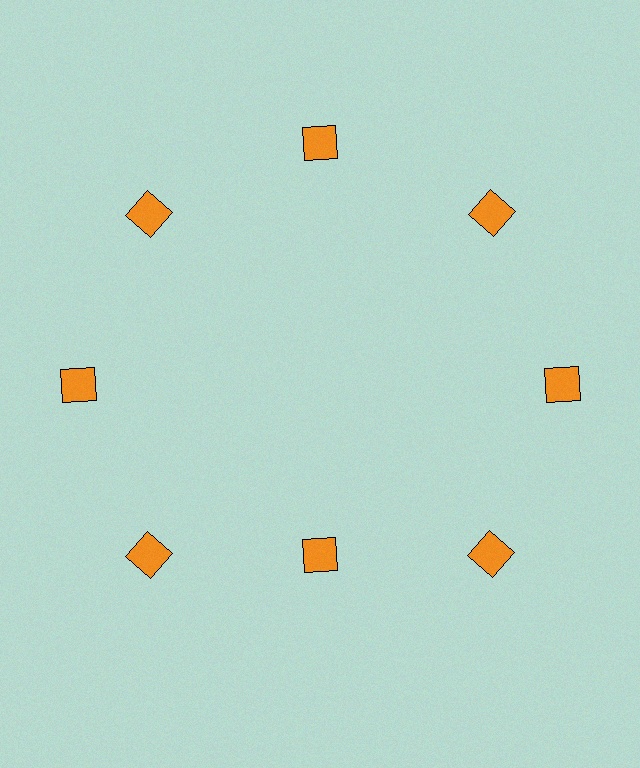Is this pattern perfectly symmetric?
No. The 8 orange squares are arranged in a ring, but one element near the 6 o'clock position is pulled inward toward the center, breaking the 8-fold rotational symmetry.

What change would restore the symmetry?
The symmetry would be restored by moving it outward, back onto the ring so that all 8 squares sit at equal angles and equal distance from the center.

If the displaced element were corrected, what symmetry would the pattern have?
It would have 8-fold rotational symmetry — the pattern would map onto itself every 45 degrees.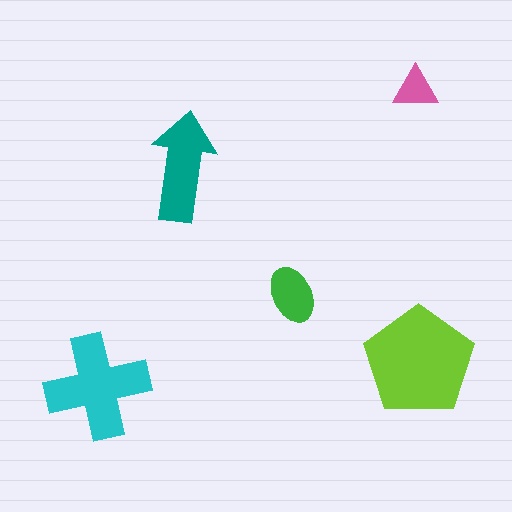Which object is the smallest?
The pink triangle.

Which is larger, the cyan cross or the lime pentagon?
The lime pentagon.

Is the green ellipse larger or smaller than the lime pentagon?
Smaller.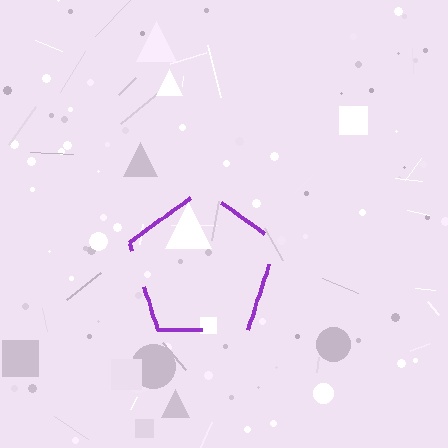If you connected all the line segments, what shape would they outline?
They would outline a pentagon.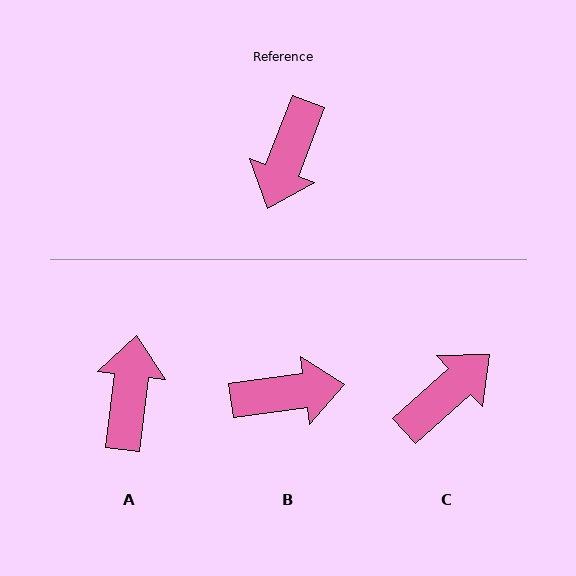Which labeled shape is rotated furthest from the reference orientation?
A, about 166 degrees away.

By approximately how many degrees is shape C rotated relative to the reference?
Approximately 152 degrees counter-clockwise.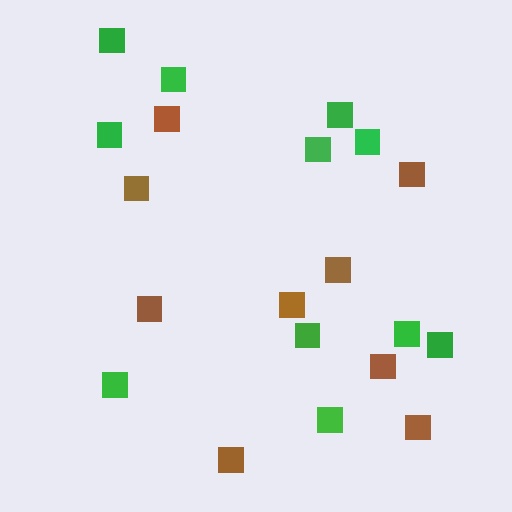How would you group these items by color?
There are 2 groups: one group of green squares (11) and one group of brown squares (9).